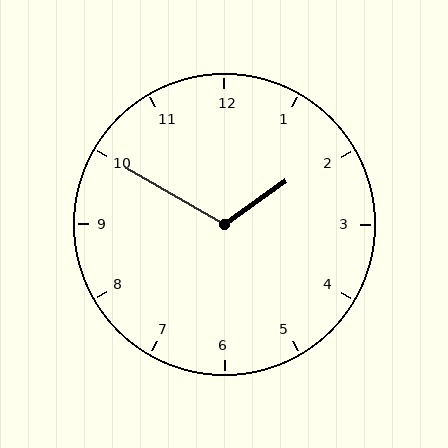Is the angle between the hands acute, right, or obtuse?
It is obtuse.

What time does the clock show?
1:50.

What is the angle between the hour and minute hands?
Approximately 115 degrees.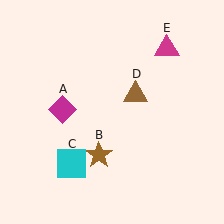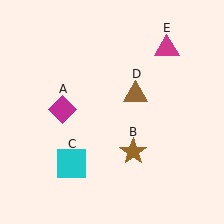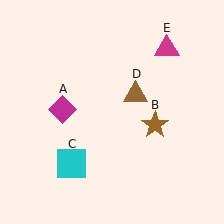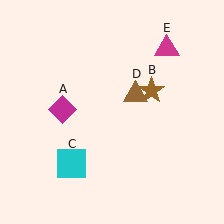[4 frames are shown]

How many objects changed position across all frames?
1 object changed position: brown star (object B).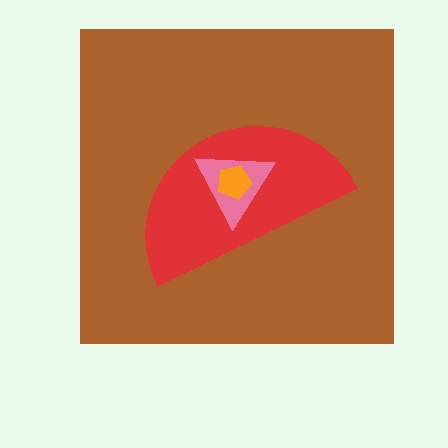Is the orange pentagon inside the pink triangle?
Yes.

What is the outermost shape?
The brown square.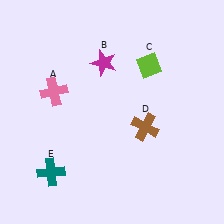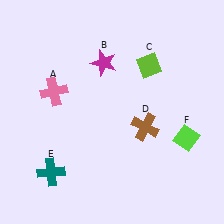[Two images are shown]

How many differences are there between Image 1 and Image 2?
There is 1 difference between the two images.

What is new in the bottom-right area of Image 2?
A lime diamond (F) was added in the bottom-right area of Image 2.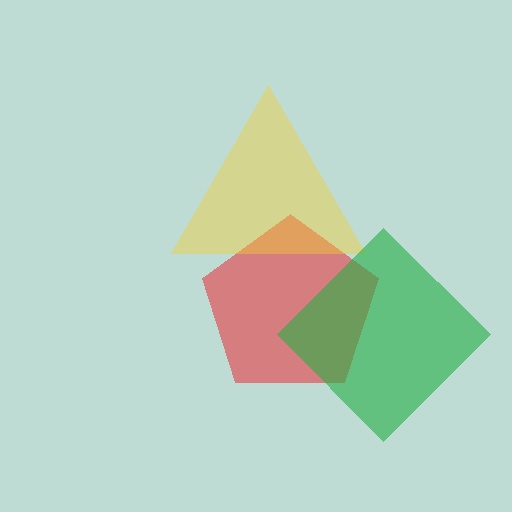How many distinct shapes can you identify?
There are 3 distinct shapes: a red pentagon, a yellow triangle, a green diamond.